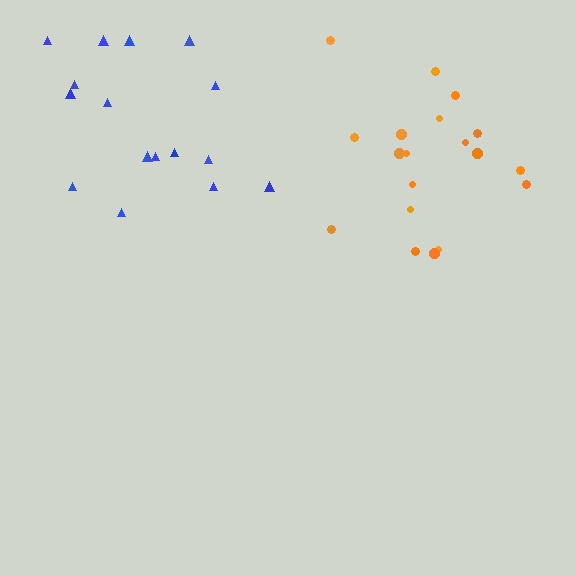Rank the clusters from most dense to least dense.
orange, blue.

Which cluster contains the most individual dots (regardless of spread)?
Orange (19).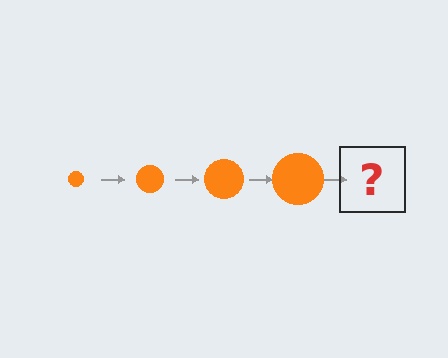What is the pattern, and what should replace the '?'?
The pattern is that the circle gets progressively larger each step. The '?' should be an orange circle, larger than the previous one.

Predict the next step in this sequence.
The next step is an orange circle, larger than the previous one.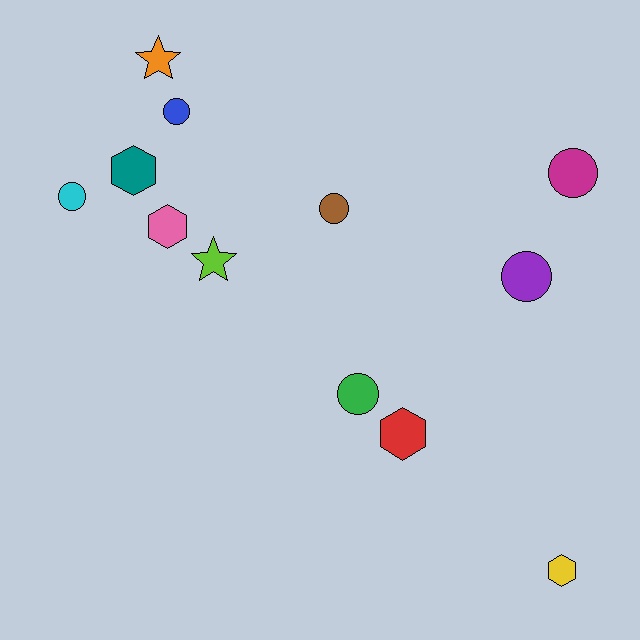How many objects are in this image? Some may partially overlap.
There are 12 objects.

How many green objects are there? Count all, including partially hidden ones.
There is 1 green object.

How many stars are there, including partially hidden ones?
There are 2 stars.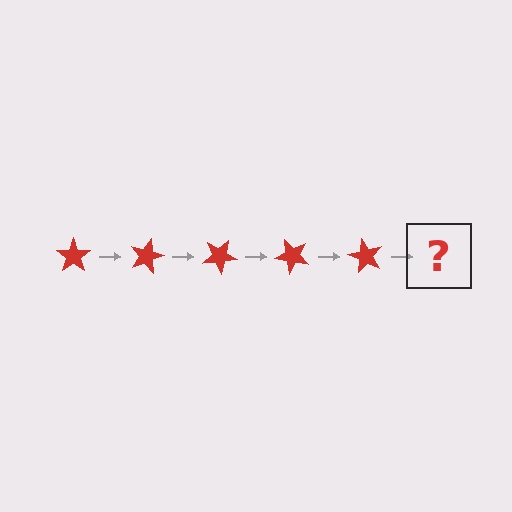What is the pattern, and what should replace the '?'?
The pattern is that the star rotates 15 degrees each step. The '?' should be a red star rotated 75 degrees.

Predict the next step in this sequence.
The next step is a red star rotated 75 degrees.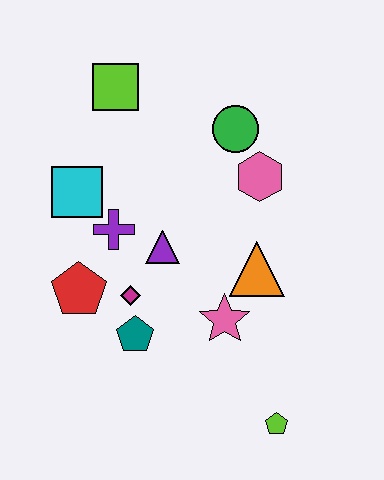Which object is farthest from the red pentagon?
The lime pentagon is farthest from the red pentagon.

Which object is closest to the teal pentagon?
The magenta diamond is closest to the teal pentagon.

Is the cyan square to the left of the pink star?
Yes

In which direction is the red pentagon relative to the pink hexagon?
The red pentagon is to the left of the pink hexagon.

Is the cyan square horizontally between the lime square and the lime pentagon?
No